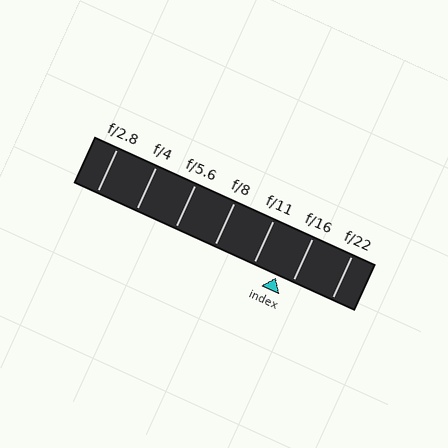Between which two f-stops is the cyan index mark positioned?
The index mark is between f/11 and f/16.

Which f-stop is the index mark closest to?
The index mark is closest to f/16.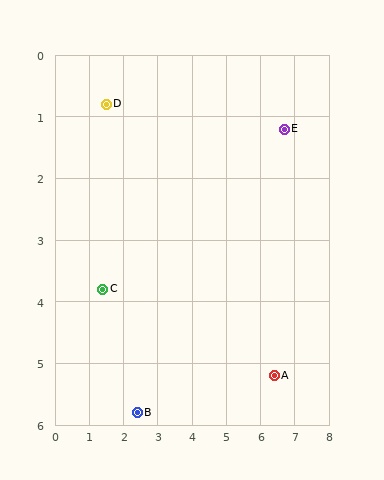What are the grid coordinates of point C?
Point C is at approximately (1.4, 3.8).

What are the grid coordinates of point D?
Point D is at approximately (1.5, 0.8).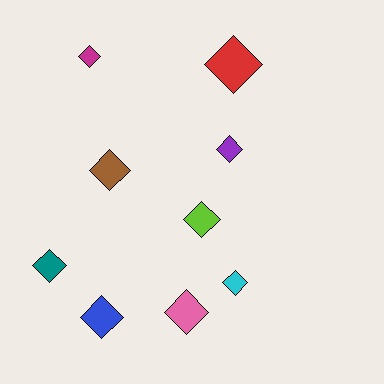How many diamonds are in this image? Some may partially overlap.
There are 9 diamonds.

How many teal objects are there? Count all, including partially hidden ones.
There is 1 teal object.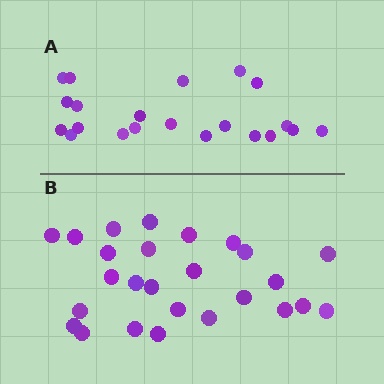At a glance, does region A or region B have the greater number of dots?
Region B (the bottom region) has more dots.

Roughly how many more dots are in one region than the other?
Region B has about 5 more dots than region A.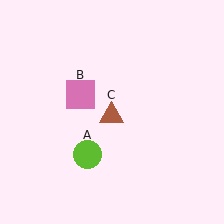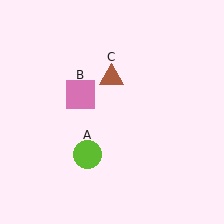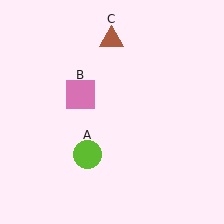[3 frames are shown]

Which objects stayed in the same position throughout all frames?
Lime circle (object A) and pink square (object B) remained stationary.